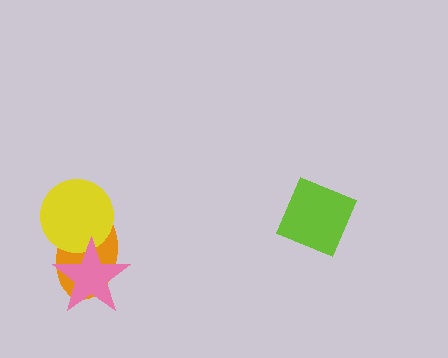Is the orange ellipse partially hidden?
Yes, it is partially covered by another shape.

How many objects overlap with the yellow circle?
2 objects overlap with the yellow circle.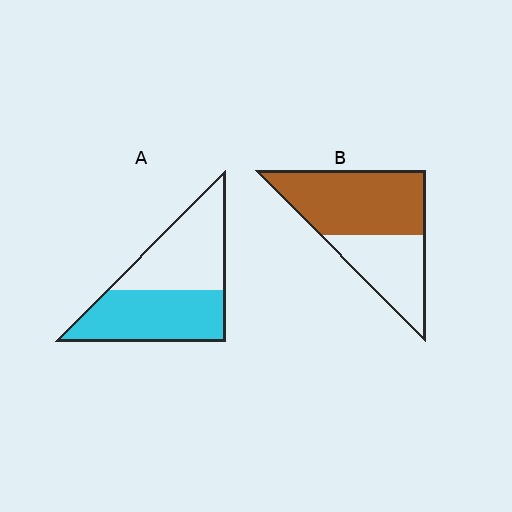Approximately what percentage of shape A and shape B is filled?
A is approximately 50% and B is approximately 60%.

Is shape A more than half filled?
Roughly half.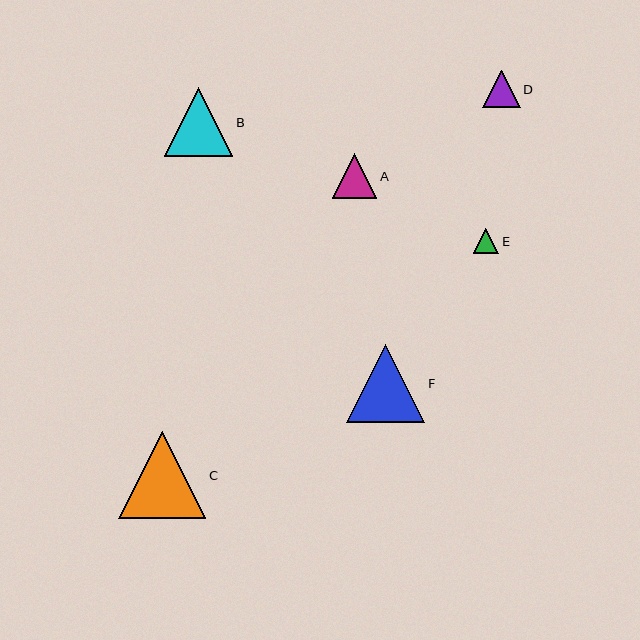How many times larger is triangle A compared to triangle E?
Triangle A is approximately 1.8 times the size of triangle E.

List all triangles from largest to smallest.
From largest to smallest: C, F, B, A, D, E.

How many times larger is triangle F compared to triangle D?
Triangle F is approximately 2.1 times the size of triangle D.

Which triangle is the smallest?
Triangle E is the smallest with a size of approximately 25 pixels.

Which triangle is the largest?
Triangle C is the largest with a size of approximately 87 pixels.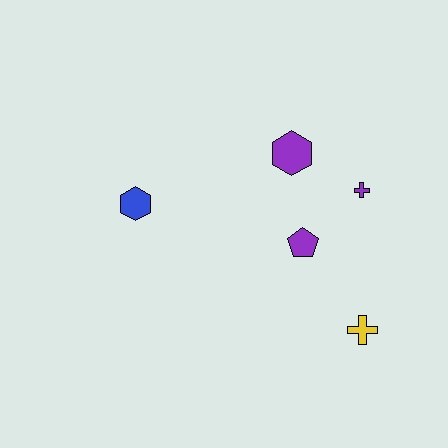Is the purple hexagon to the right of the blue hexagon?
Yes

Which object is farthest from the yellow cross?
The blue hexagon is farthest from the yellow cross.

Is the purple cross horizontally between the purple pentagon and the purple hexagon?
No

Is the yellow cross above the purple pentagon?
No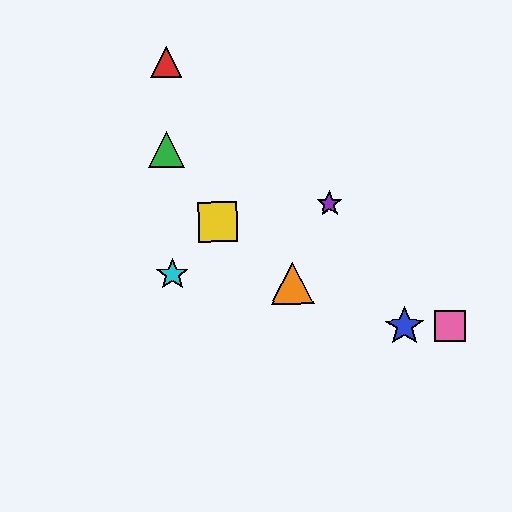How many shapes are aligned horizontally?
2 shapes (the blue star, the pink square) are aligned horizontally.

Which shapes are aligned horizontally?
The blue star, the pink square are aligned horizontally.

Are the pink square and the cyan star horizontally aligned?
No, the pink square is at y≈326 and the cyan star is at y≈274.